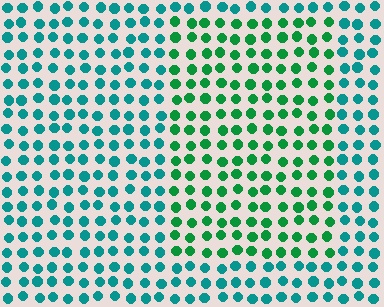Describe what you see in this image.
The image is filled with small teal elements in a uniform arrangement. A rectangle-shaped region is visible where the elements are tinted to a slightly different hue, forming a subtle color boundary.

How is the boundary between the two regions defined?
The boundary is defined purely by a slight shift in hue (about 37 degrees). Spacing, size, and orientation are identical on both sides.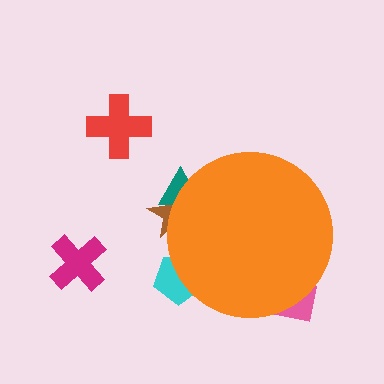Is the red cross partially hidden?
No, the red cross is fully visible.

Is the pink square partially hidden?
Yes, the pink square is partially hidden behind the orange circle.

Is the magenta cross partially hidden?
No, the magenta cross is fully visible.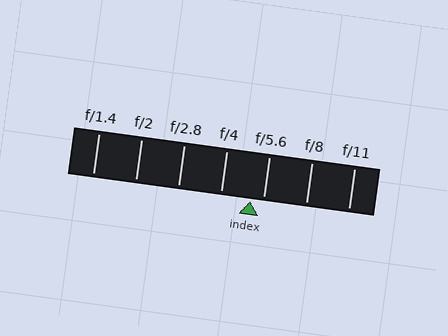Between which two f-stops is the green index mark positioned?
The index mark is between f/4 and f/5.6.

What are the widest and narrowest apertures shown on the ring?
The widest aperture shown is f/1.4 and the narrowest is f/11.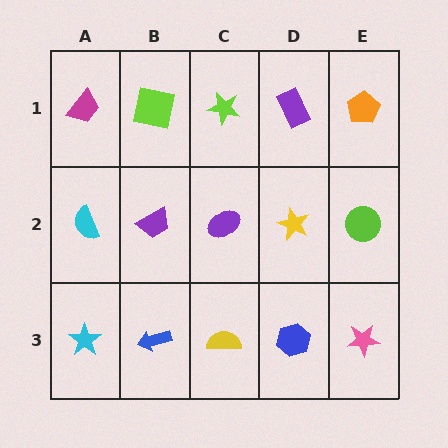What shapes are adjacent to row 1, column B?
A purple trapezoid (row 2, column B), a magenta trapezoid (row 1, column A), a lime star (row 1, column C).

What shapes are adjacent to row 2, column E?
An orange pentagon (row 1, column E), a pink star (row 3, column E), a yellow star (row 2, column D).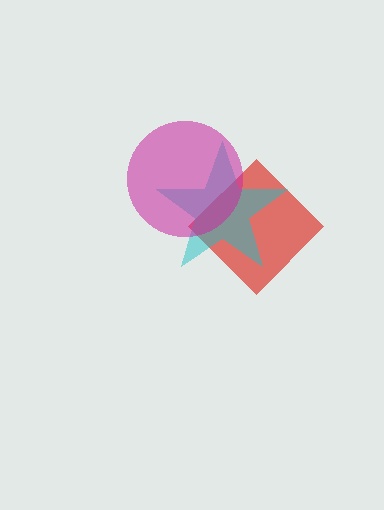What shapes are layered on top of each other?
The layered shapes are: a red diamond, a cyan star, a magenta circle.